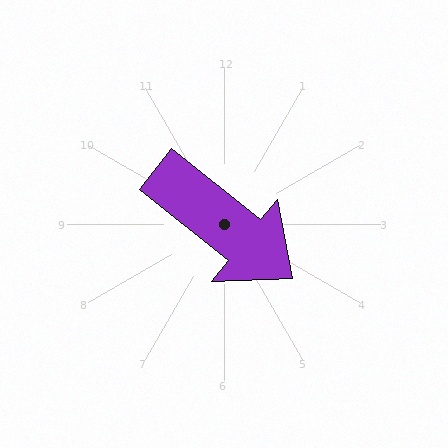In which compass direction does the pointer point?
Southeast.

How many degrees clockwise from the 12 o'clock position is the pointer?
Approximately 129 degrees.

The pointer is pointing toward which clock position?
Roughly 4 o'clock.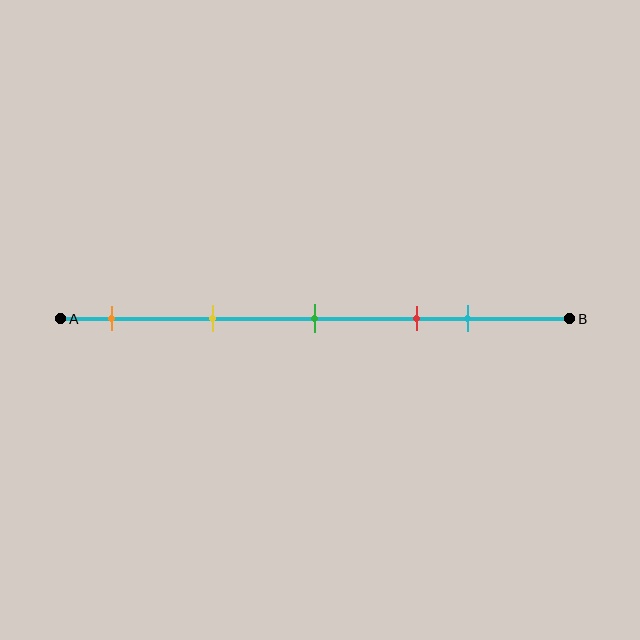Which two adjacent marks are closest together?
The red and cyan marks are the closest adjacent pair.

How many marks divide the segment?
There are 5 marks dividing the segment.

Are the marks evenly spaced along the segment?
No, the marks are not evenly spaced.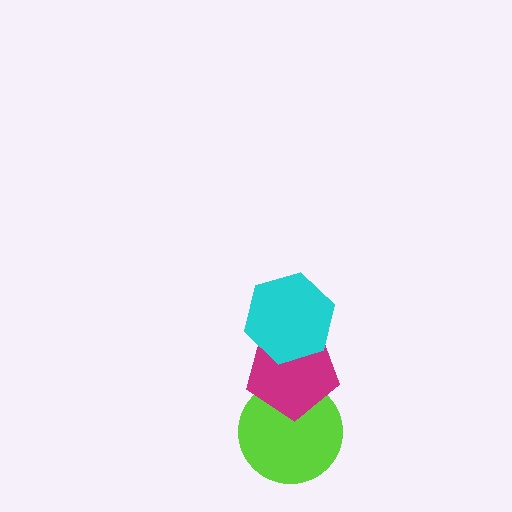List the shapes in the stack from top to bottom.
From top to bottom: the cyan hexagon, the magenta pentagon, the lime circle.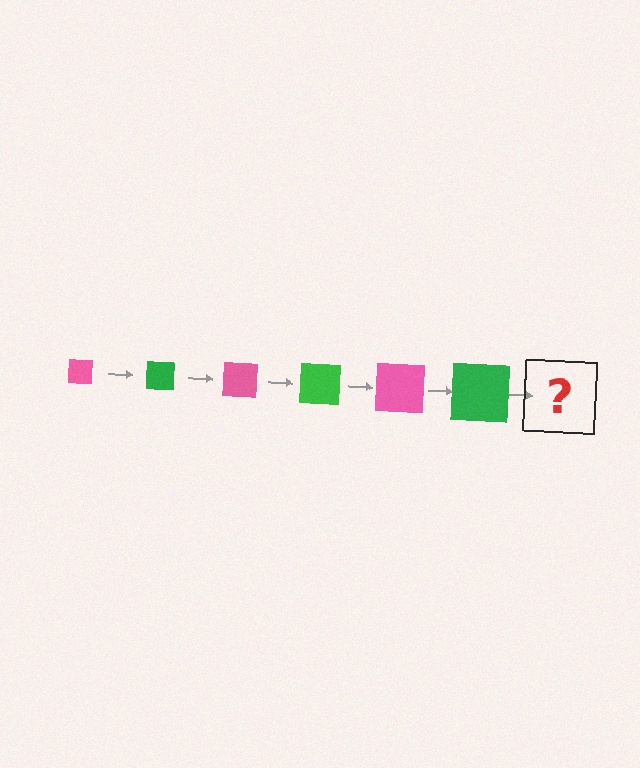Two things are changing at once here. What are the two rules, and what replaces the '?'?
The two rules are that the square grows larger each step and the color cycles through pink and green. The '?' should be a pink square, larger than the previous one.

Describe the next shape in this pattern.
It should be a pink square, larger than the previous one.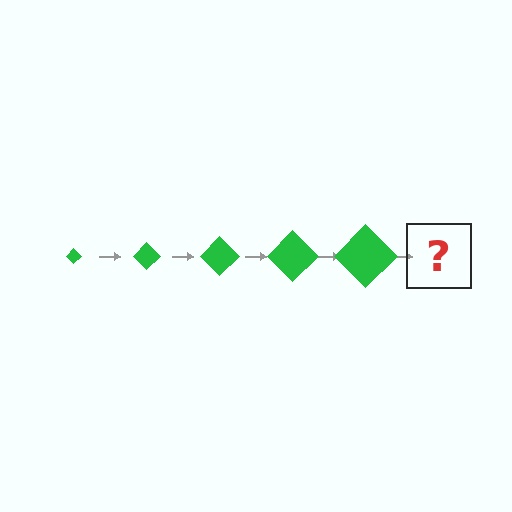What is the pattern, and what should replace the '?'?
The pattern is that the diamond gets progressively larger each step. The '?' should be a green diamond, larger than the previous one.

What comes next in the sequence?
The next element should be a green diamond, larger than the previous one.